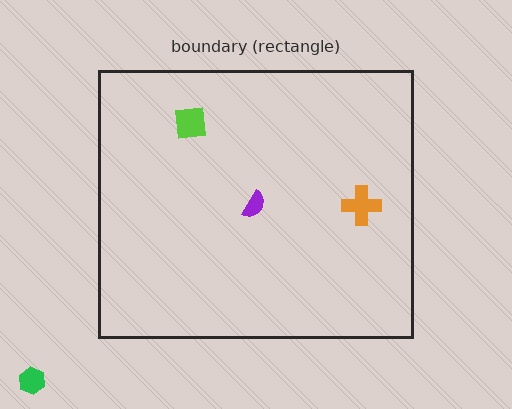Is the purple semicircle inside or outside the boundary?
Inside.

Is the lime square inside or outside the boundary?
Inside.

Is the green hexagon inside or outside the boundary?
Outside.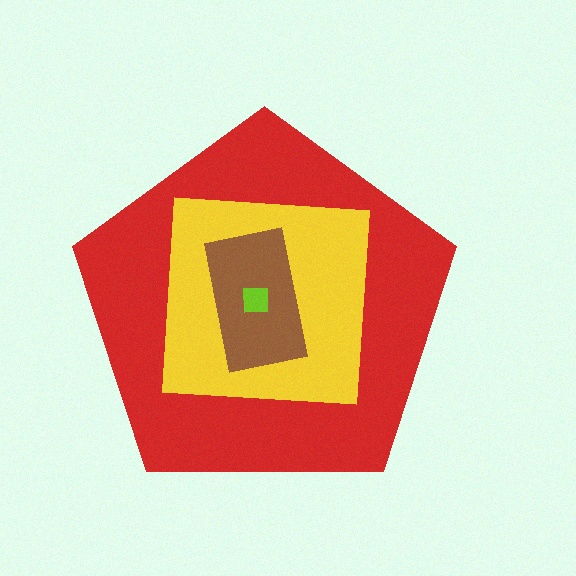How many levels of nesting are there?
4.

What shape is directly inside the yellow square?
The brown rectangle.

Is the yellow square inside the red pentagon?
Yes.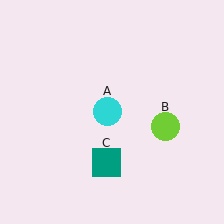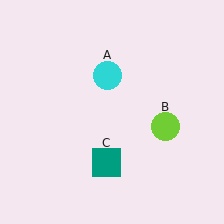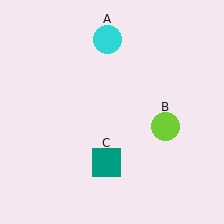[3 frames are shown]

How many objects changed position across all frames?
1 object changed position: cyan circle (object A).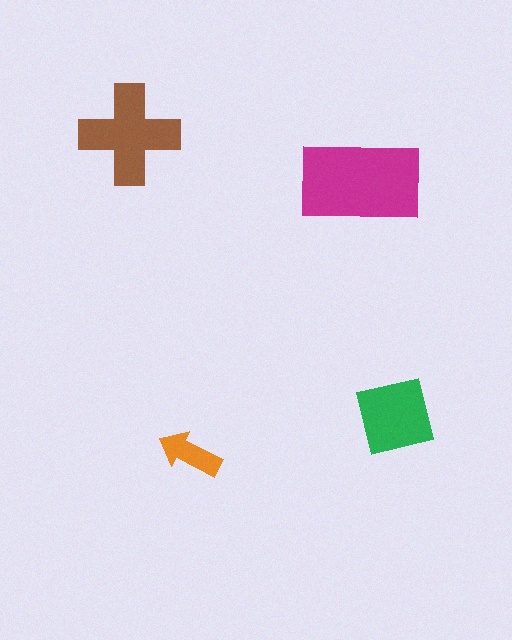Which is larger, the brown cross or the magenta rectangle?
The magenta rectangle.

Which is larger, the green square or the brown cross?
The brown cross.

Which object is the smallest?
The orange arrow.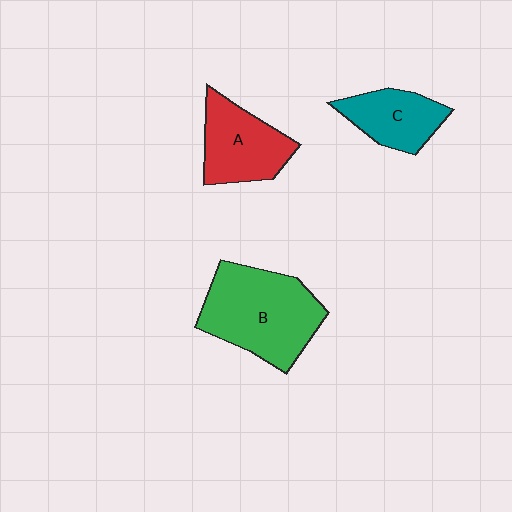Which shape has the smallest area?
Shape C (teal).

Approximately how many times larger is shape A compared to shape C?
Approximately 1.2 times.